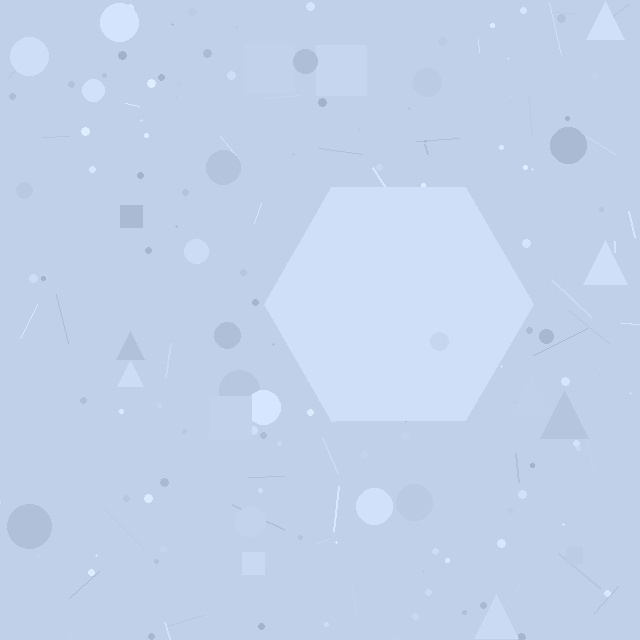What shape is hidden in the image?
A hexagon is hidden in the image.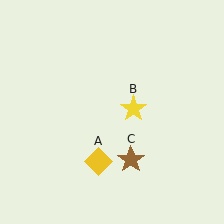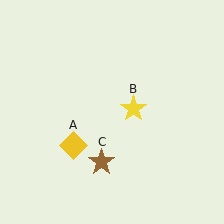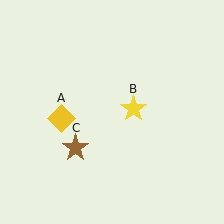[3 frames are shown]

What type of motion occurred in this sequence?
The yellow diamond (object A), brown star (object C) rotated clockwise around the center of the scene.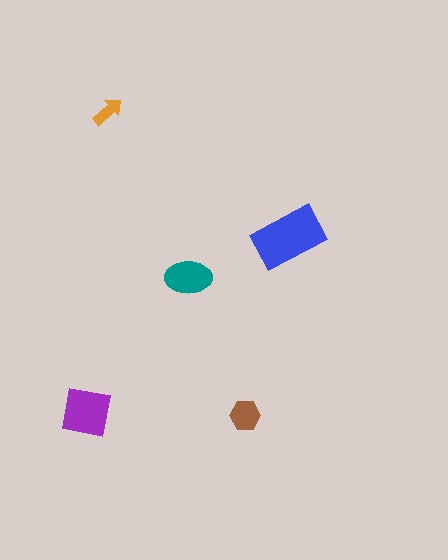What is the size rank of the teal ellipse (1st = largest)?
3rd.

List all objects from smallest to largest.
The orange arrow, the brown hexagon, the teal ellipse, the purple square, the blue rectangle.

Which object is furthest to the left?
The purple square is leftmost.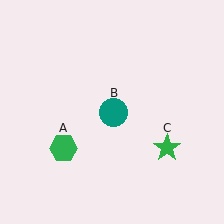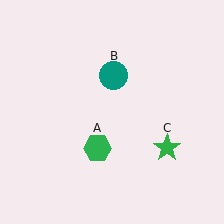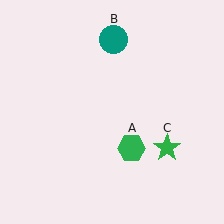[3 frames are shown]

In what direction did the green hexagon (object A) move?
The green hexagon (object A) moved right.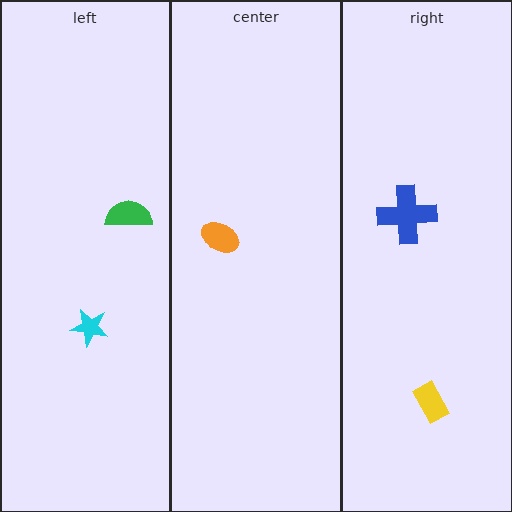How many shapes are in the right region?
2.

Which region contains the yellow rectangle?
The right region.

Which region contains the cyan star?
The left region.